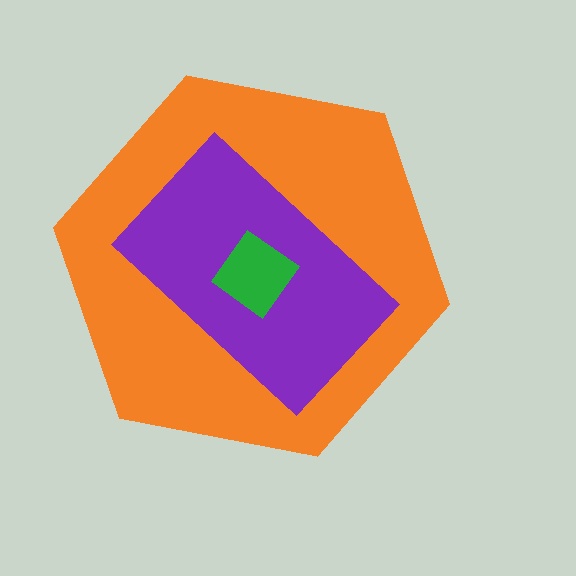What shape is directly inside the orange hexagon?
The purple rectangle.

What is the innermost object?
The green diamond.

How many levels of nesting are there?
3.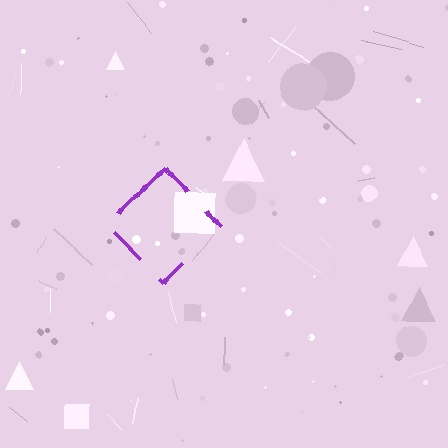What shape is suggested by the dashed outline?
The dashed outline suggests a diamond.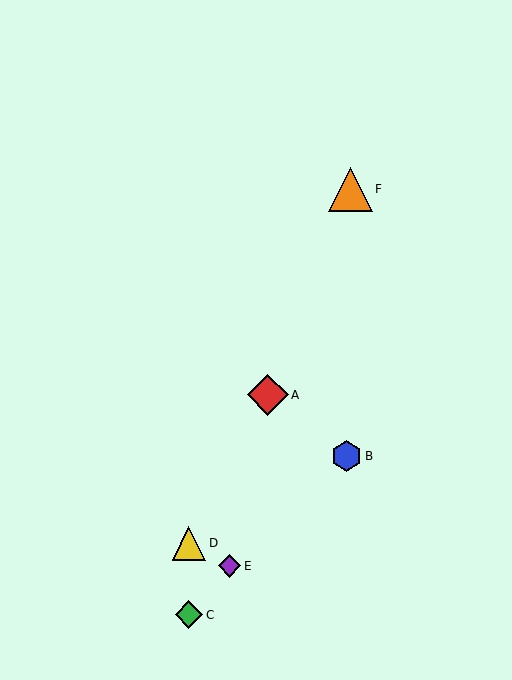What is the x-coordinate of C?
Object C is at x≈189.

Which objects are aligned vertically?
Objects C, D are aligned vertically.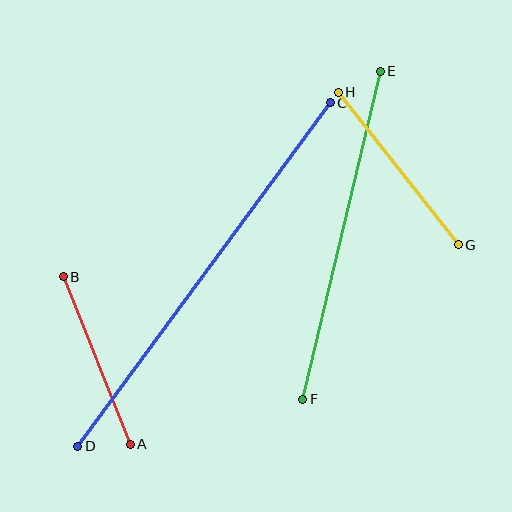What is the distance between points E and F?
The distance is approximately 337 pixels.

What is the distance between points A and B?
The distance is approximately 180 pixels.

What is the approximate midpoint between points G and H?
The midpoint is at approximately (398, 168) pixels.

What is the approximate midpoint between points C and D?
The midpoint is at approximately (204, 275) pixels.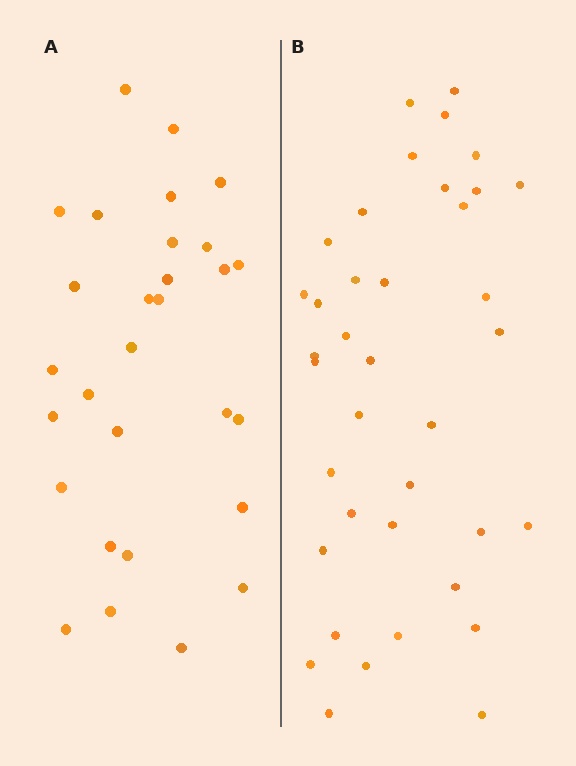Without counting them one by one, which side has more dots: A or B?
Region B (the right region) has more dots.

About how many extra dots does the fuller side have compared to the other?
Region B has roughly 8 or so more dots than region A.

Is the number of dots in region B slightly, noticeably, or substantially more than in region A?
Region B has noticeably more, but not dramatically so. The ratio is roughly 1.3 to 1.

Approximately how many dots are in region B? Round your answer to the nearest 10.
About 40 dots. (The exact count is 38, which rounds to 40.)